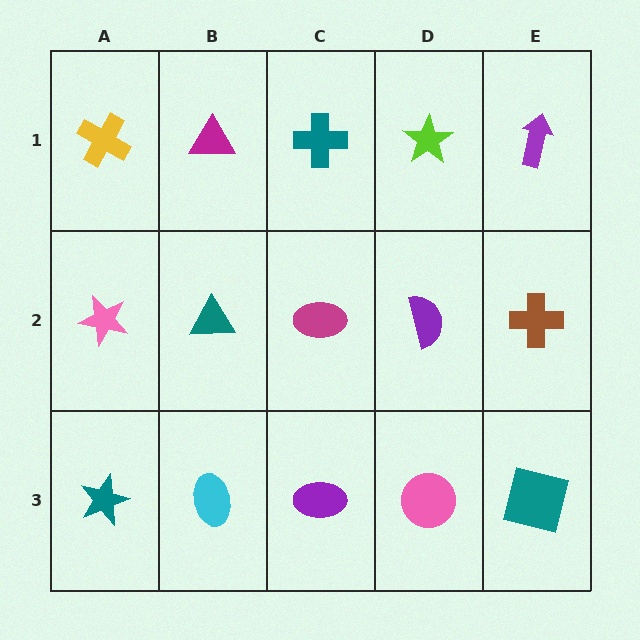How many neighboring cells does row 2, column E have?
3.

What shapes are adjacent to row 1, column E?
A brown cross (row 2, column E), a lime star (row 1, column D).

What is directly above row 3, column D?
A purple semicircle.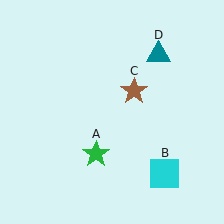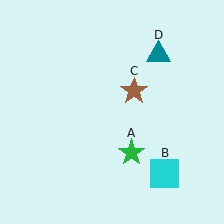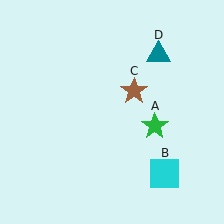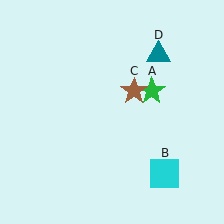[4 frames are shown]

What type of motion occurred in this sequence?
The green star (object A) rotated counterclockwise around the center of the scene.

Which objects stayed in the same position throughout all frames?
Cyan square (object B) and brown star (object C) and teal triangle (object D) remained stationary.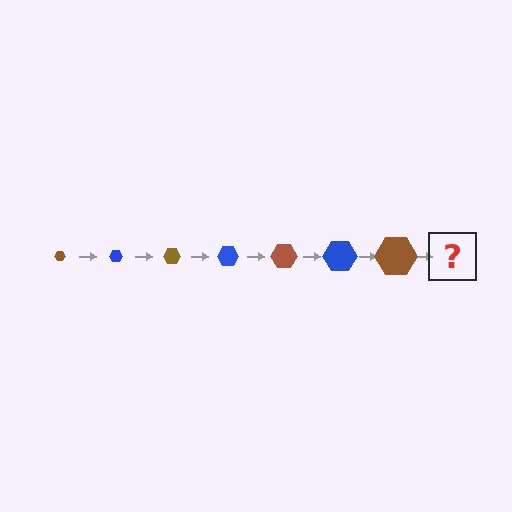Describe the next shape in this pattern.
It should be a blue hexagon, larger than the previous one.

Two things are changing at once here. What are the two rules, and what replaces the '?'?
The two rules are that the hexagon grows larger each step and the color cycles through brown and blue. The '?' should be a blue hexagon, larger than the previous one.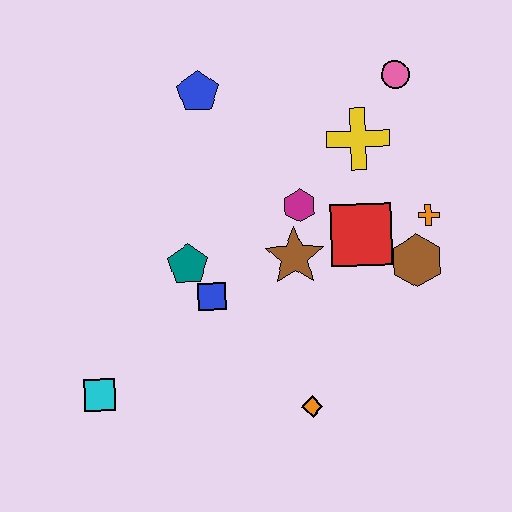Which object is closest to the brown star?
The magenta hexagon is closest to the brown star.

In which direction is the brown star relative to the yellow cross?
The brown star is below the yellow cross.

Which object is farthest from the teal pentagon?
The pink circle is farthest from the teal pentagon.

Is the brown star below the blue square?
No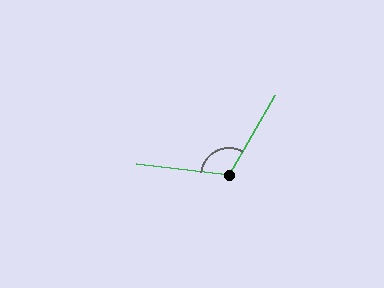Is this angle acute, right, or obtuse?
It is obtuse.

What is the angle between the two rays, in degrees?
Approximately 113 degrees.